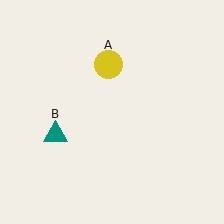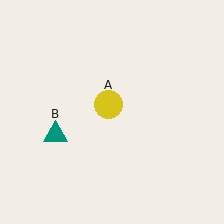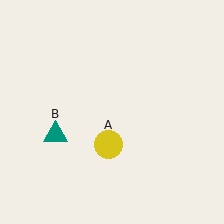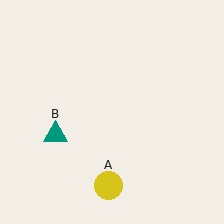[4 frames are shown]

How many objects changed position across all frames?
1 object changed position: yellow circle (object A).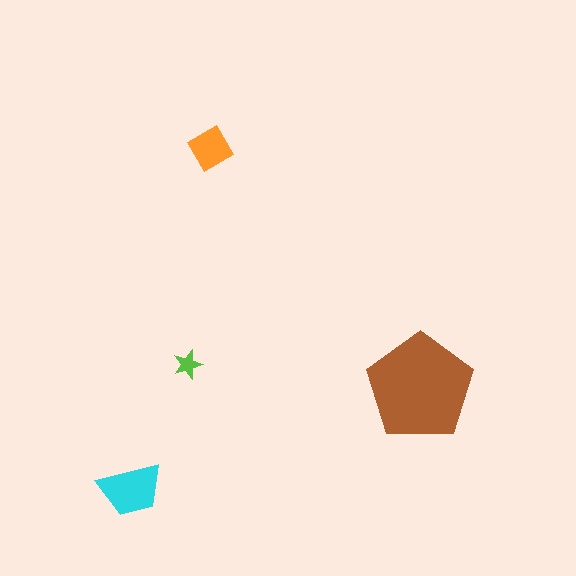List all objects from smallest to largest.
The lime star, the orange diamond, the cyan trapezoid, the brown pentagon.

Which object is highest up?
The orange diamond is topmost.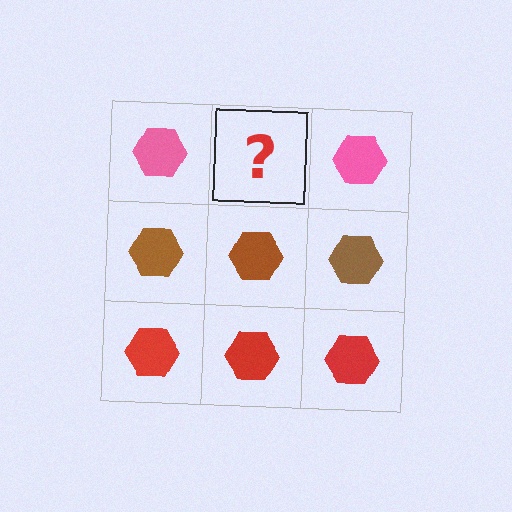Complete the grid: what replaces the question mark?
The question mark should be replaced with a pink hexagon.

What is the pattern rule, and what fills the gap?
The rule is that each row has a consistent color. The gap should be filled with a pink hexagon.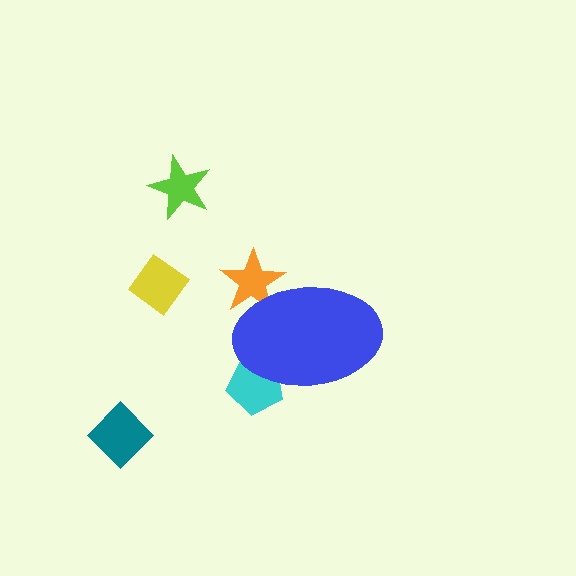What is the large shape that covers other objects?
A blue ellipse.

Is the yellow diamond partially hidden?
No, the yellow diamond is fully visible.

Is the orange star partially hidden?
Yes, the orange star is partially hidden behind the blue ellipse.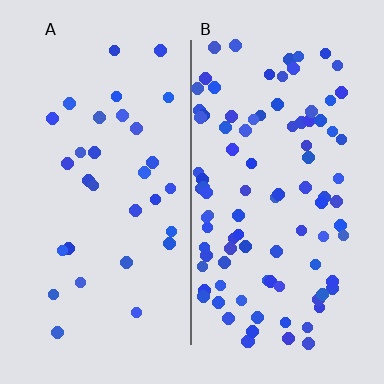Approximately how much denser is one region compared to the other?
Approximately 3.0× — region B over region A.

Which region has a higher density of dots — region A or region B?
B (the right).